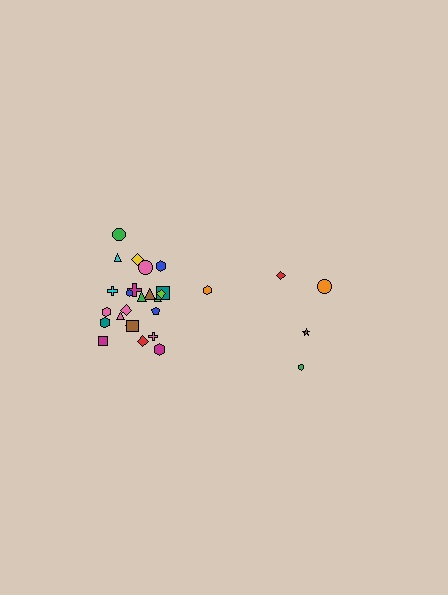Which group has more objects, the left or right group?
The left group.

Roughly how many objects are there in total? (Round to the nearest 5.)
Roughly 30 objects in total.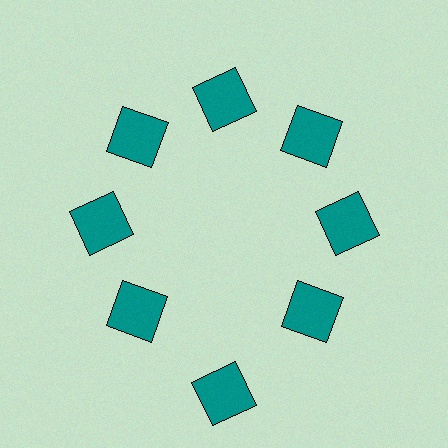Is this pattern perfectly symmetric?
No. The 8 teal squares are arranged in a ring, but one element near the 6 o'clock position is pushed outward from the center, breaking the 8-fold rotational symmetry.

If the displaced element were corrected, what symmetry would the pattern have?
It would have 8-fold rotational symmetry — the pattern would map onto itself every 45 degrees.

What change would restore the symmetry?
The symmetry would be restored by moving it inward, back onto the ring so that all 8 squares sit at equal angles and equal distance from the center.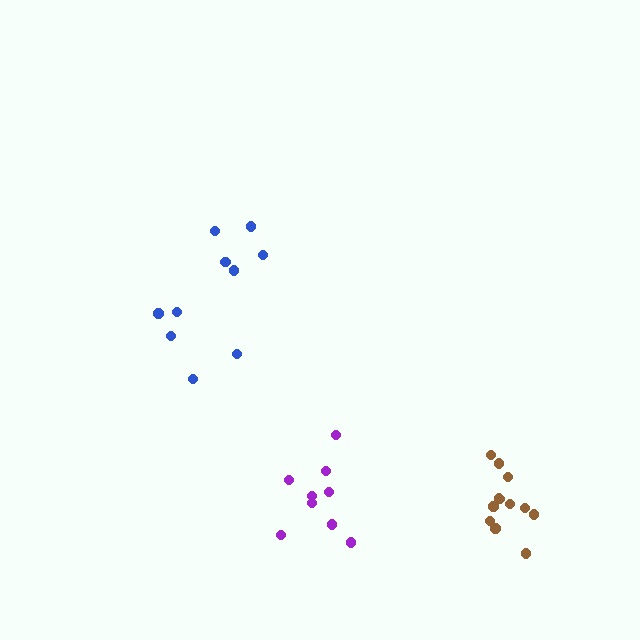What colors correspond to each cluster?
The clusters are colored: brown, purple, blue.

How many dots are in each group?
Group 1: 12 dots, Group 2: 9 dots, Group 3: 10 dots (31 total).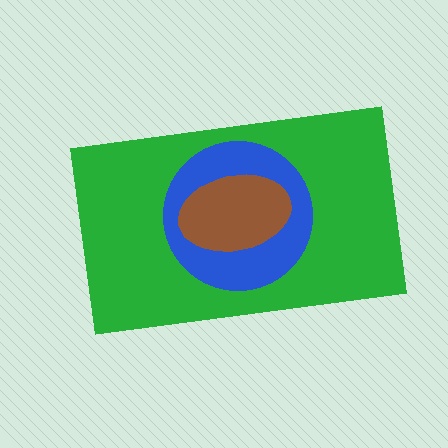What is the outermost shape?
The green rectangle.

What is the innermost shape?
The brown ellipse.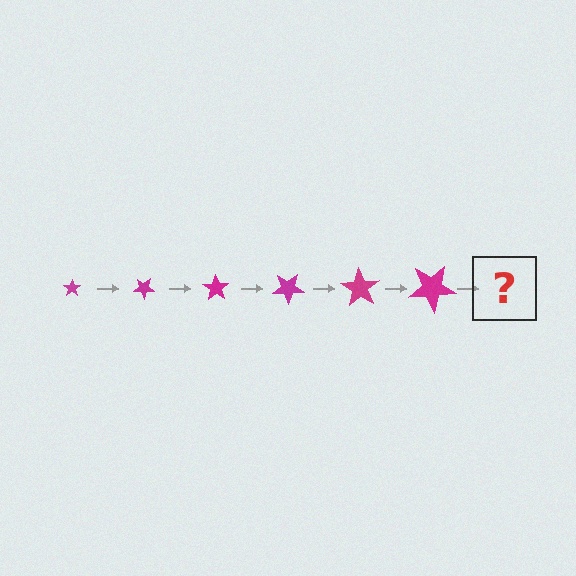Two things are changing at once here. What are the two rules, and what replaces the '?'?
The two rules are that the star grows larger each step and it rotates 35 degrees each step. The '?' should be a star, larger than the previous one and rotated 210 degrees from the start.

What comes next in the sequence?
The next element should be a star, larger than the previous one and rotated 210 degrees from the start.